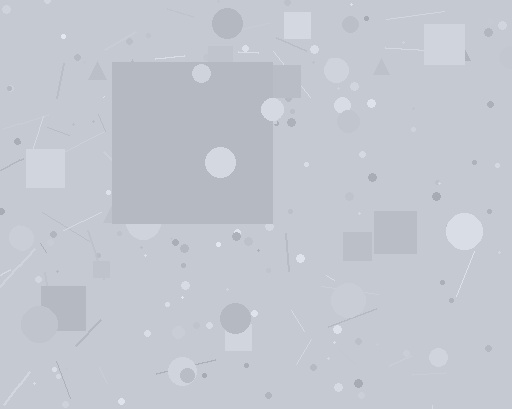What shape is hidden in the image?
A square is hidden in the image.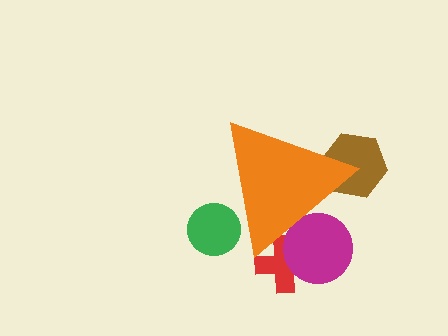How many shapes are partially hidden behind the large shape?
4 shapes are partially hidden.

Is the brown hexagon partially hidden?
Yes, the brown hexagon is partially hidden behind the orange triangle.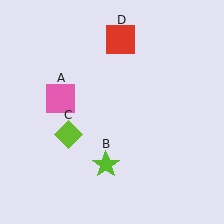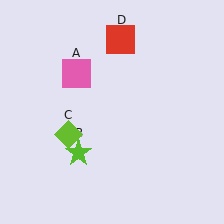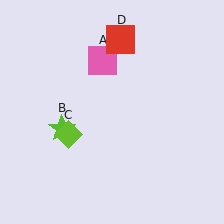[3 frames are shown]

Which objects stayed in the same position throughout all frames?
Lime diamond (object C) and red square (object D) remained stationary.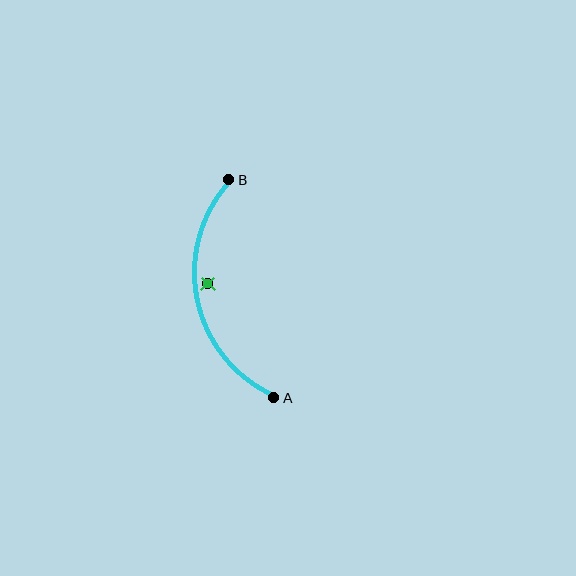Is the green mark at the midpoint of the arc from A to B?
No — the green mark does not lie on the arc at all. It sits slightly inside the curve.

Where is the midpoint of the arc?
The arc midpoint is the point on the curve farthest from the straight line joining A and B. It sits to the left of that line.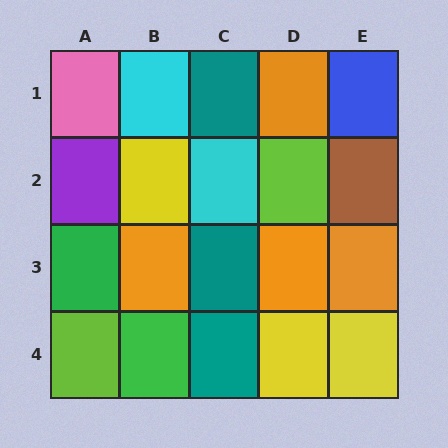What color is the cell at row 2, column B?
Yellow.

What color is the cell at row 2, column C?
Cyan.